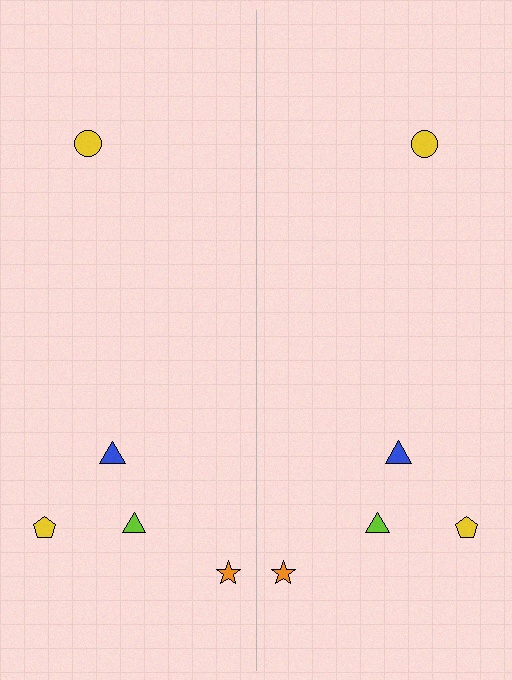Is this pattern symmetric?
Yes, this pattern has bilateral (reflection) symmetry.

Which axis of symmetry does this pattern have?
The pattern has a vertical axis of symmetry running through the center of the image.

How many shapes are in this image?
There are 10 shapes in this image.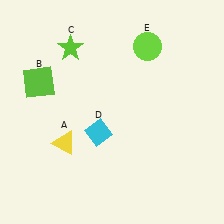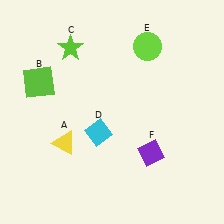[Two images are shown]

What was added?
A purple diamond (F) was added in Image 2.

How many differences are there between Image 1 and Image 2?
There is 1 difference between the two images.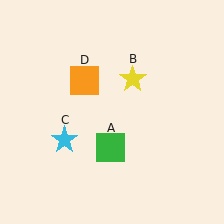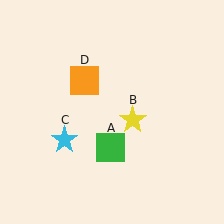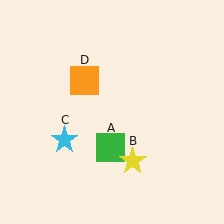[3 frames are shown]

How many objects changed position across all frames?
1 object changed position: yellow star (object B).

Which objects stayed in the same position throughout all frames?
Green square (object A) and cyan star (object C) and orange square (object D) remained stationary.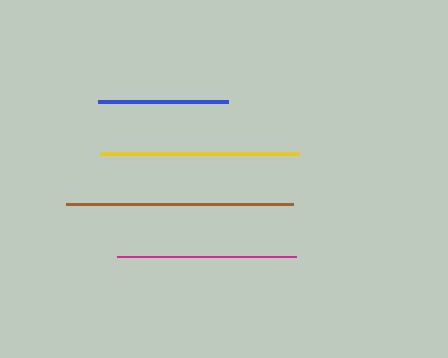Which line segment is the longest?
The brown line is the longest at approximately 227 pixels.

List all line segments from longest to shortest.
From longest to shortest: brown, yellow, magenta, blue.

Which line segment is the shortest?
The blue line is the shortest at approximately 129 pixels.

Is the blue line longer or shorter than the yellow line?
The yellow line is longer than the blue line.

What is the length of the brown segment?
The brown segment is approximately 227 pixels long.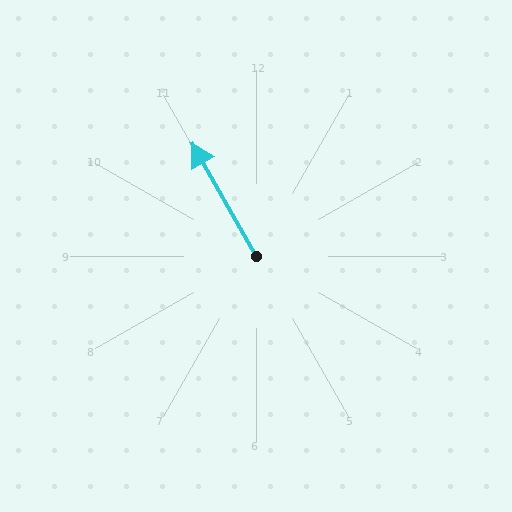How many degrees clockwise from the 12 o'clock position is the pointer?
Approximately 330 degrees.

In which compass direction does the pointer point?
Northwest.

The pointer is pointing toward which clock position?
Roughly 11 o'clock.